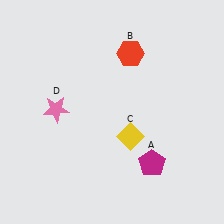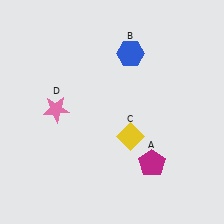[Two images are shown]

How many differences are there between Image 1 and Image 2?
There is 1 difference between the two images.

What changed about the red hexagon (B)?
In Image 1, B is red. In Image 2, it changed to blue.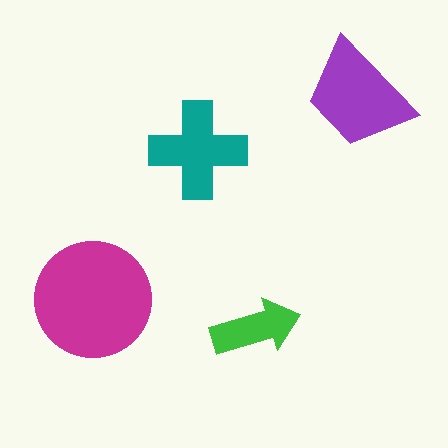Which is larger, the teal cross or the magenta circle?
The magenta circle.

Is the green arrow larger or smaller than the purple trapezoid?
Smaller.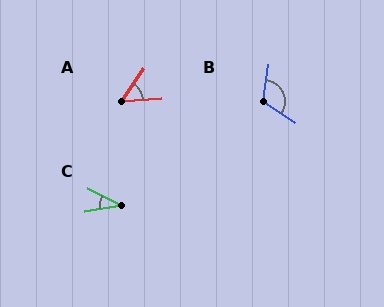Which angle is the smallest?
C, at approximately 37 degrees.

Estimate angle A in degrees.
Approximately 52 degrees.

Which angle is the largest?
B, at approximately 115 degrees.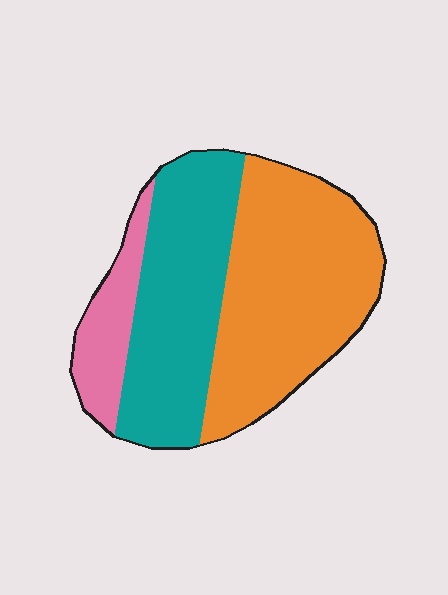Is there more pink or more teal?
Teal.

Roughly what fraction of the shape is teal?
Teal covers around 40% of the shape.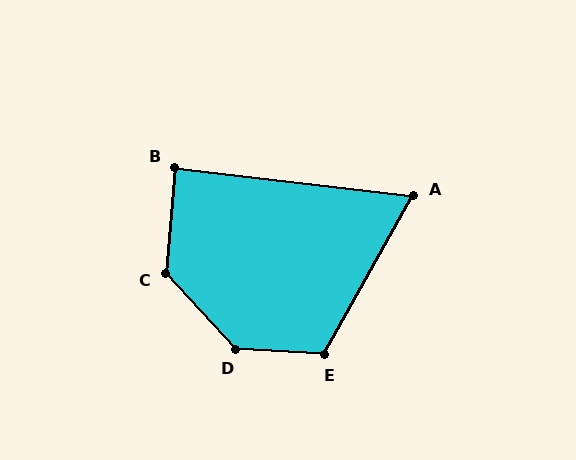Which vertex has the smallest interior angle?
A, at approximately 68 degrees.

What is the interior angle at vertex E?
Approximately 116 degrees (obtuse).